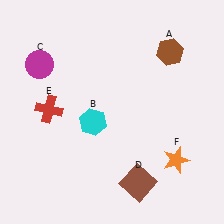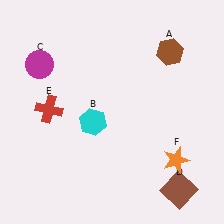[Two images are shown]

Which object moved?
The brown square (D) moved right.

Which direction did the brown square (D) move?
The brown square (D) moved right.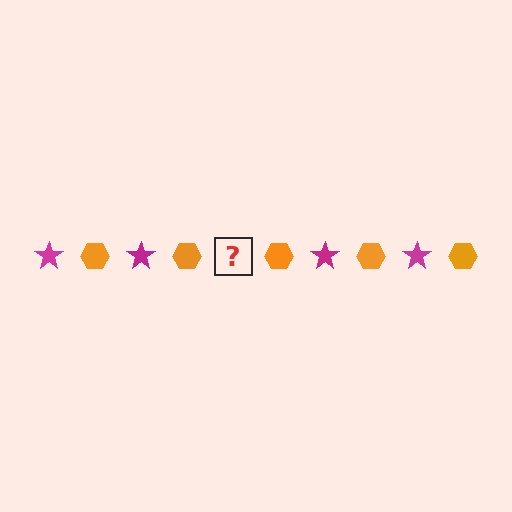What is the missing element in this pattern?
The missing element is a magenta star.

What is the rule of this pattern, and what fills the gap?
The rule is that the pattern alternates between magenta star and orange hexagon. The gap should be filled with a magenta star.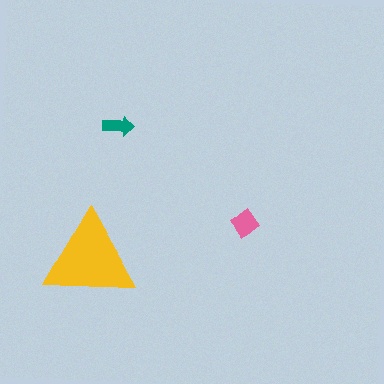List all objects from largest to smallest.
The yellow triangle, the pink diamond, the teal arrow.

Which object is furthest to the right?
The pink diamond is rightmost.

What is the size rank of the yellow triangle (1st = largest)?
1st.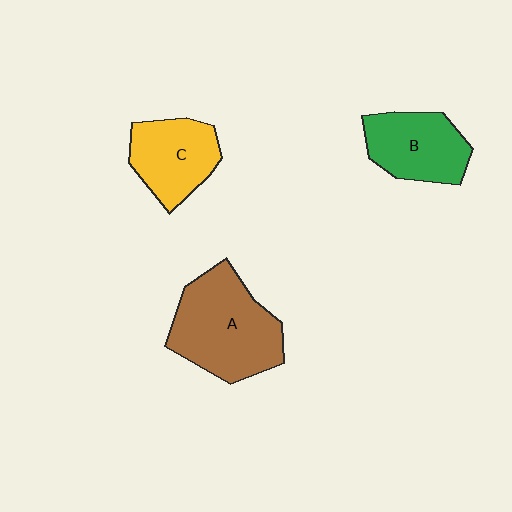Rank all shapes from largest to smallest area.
From largest to smallest: A (brown), B (green), C (yellow).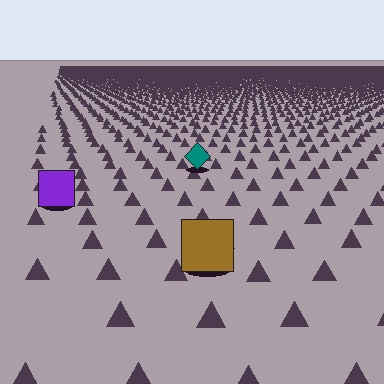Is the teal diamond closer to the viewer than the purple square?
No. The purple square is closer — you can tell from the texture gradient: the ground texture is coarser near it.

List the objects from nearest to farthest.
From nearest to farthest: the brown square, the purple square, the teal diamond.